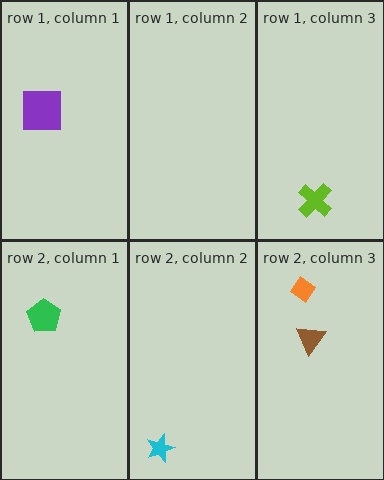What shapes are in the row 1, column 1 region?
The purple square.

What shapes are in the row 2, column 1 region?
The green pentagon.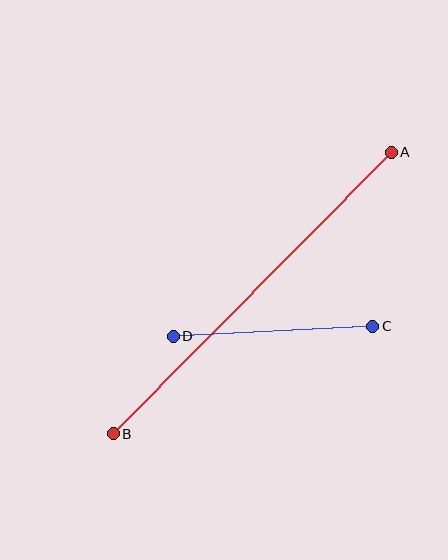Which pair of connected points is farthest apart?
Points A and B are farthest apart.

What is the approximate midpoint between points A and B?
The midpoint is at approximately (252, 293) pixels.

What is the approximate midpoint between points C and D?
The midpoint is at approximately (273, 331) pixels.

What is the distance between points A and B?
The distance is approximately 396 pixels.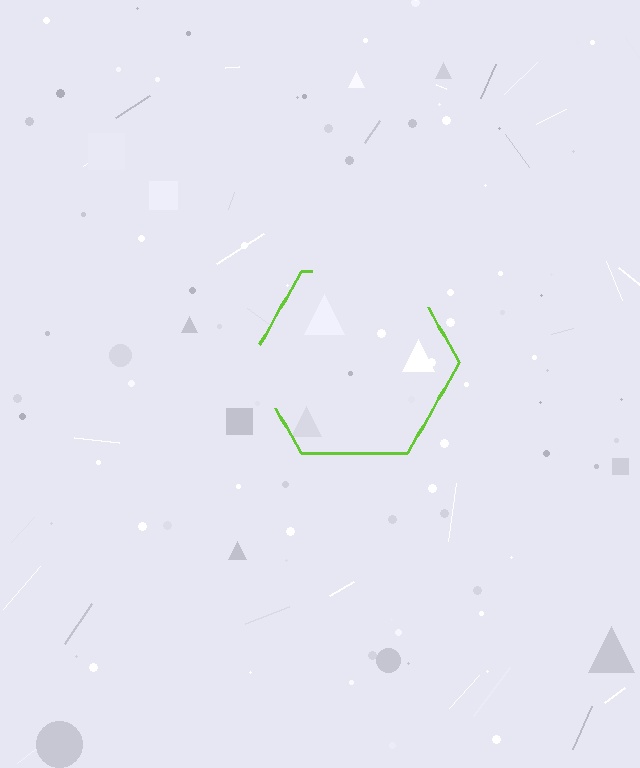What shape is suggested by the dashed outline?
The dashed outline suggests a hexagon.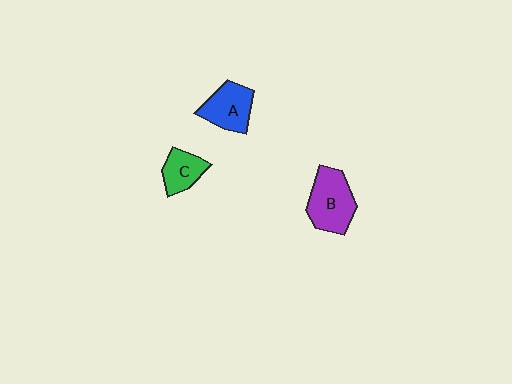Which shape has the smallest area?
Shape C (green).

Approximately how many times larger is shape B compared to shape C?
Approximately 1.7 times.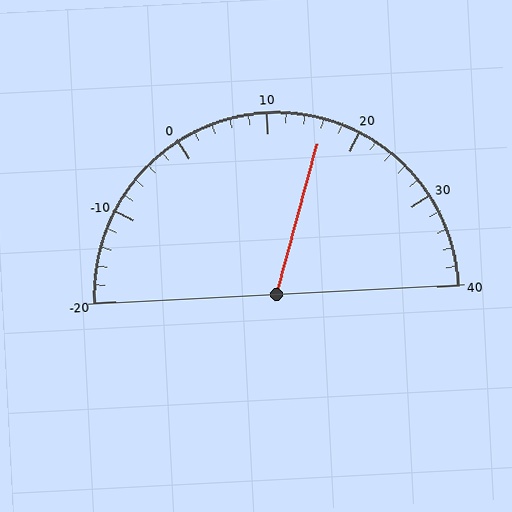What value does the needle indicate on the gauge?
The needle indicates approximately 16.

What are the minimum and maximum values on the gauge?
The gauge ranges from -20 to 40.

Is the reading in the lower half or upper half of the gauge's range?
The reading is in the upper half of the range (-20 to 40).